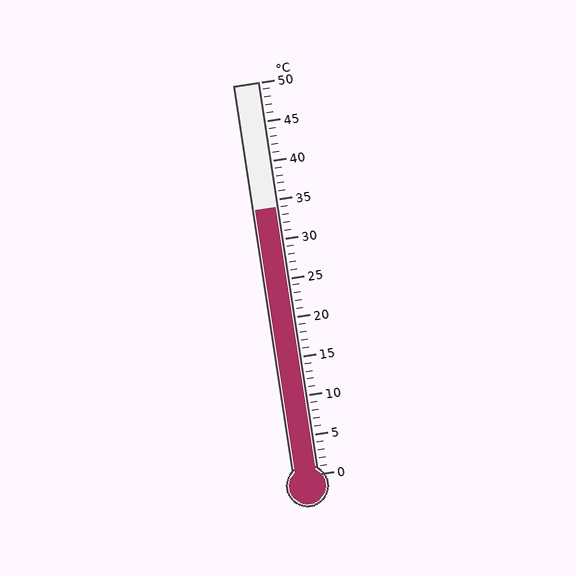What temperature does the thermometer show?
The thermometer shows approximately 34°C.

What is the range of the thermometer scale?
The thermometer scale ranges from 0°C to 50°C.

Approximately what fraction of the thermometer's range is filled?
The thermometer is filled to approximately 70% of its range.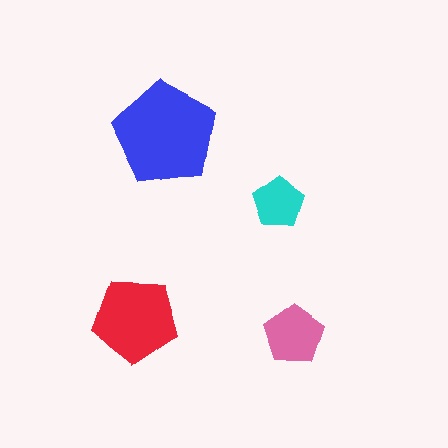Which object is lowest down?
The pink pentagon is bottommost.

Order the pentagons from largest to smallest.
the blue one, the red one, the pink one, the cyan one.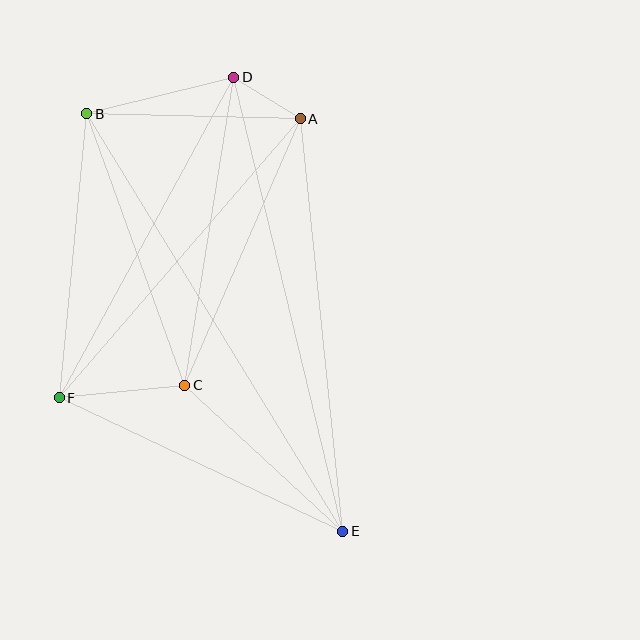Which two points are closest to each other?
Points A and D are closest to each other.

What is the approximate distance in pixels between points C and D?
The distance between C and D is approximately 312 pixels.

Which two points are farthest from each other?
Points B and E are farthest from each other.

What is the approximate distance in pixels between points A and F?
The distance between A and F is approximately 369 pixels.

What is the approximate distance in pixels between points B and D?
The distance between B and D is approximately 152 pixels.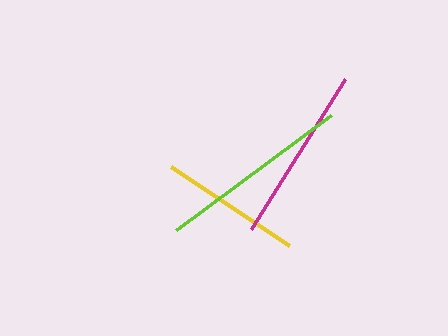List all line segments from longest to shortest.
From longest to shortest: lime, magenta, yellow.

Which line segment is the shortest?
The yellow line is the shortest at approximately 142 pixels.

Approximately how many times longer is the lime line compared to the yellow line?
The lime line is approximately 1.4 times the length of the yellow line.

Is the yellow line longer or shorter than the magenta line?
The magenta line is longer than the yellow line.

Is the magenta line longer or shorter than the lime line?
The lime line is longer than the magenta line.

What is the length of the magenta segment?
The magenta segment is approximately 177 pixels long.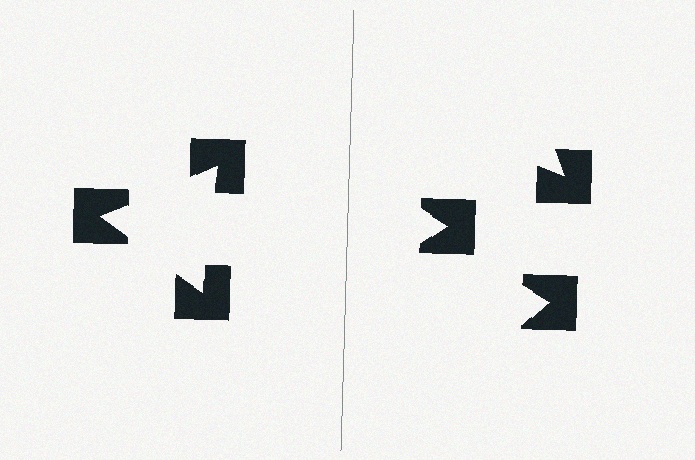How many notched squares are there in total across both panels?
6 — 3 on each side.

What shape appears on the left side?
An illusory triangle.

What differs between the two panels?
The notched squares are positioned identically on both sides; only the wedge orientations differ. On the left they align to a triangle; on the right they are misaligned.